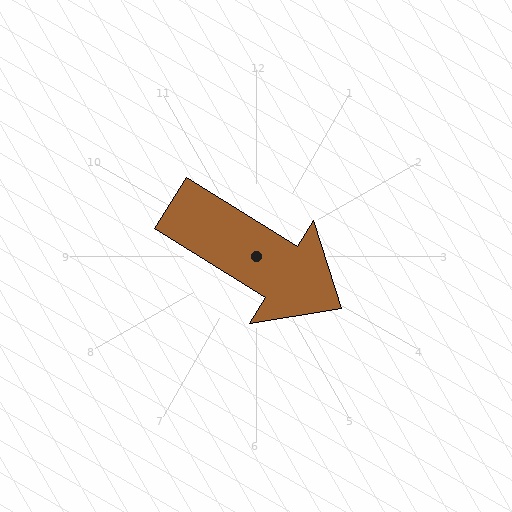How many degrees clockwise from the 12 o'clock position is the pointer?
Approximately 122 degrees.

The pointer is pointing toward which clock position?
Roughly 4 o'clock.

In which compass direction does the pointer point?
Southeast.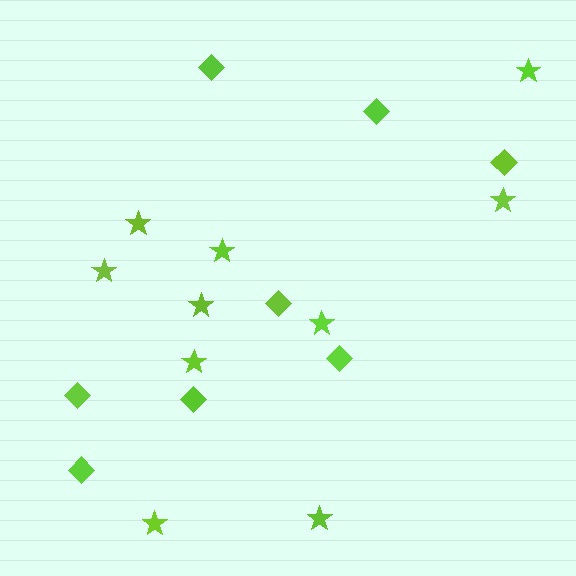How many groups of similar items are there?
There are 2 groups: one group of diamonds (8) and one group of stars (10).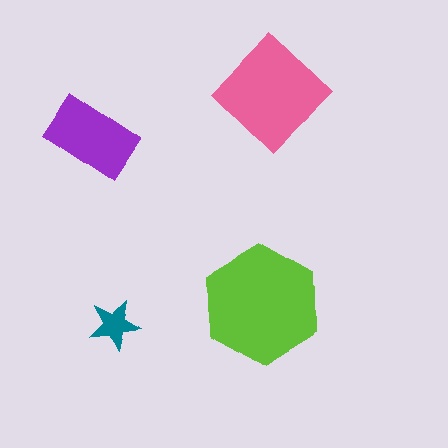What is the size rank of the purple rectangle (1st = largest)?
3rd.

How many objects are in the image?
There are 4 objects in the image.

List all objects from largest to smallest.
The lime hexagon, the pink diamond, the purple rectangle, the teal star.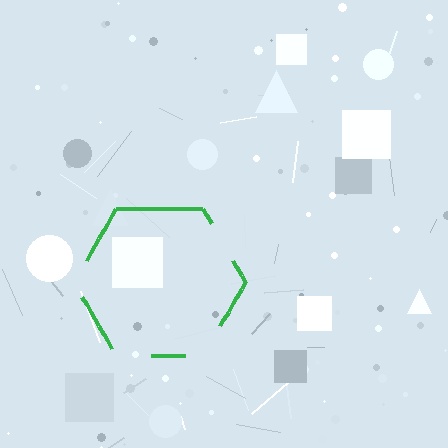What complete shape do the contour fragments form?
The contour fragments form a hexagon.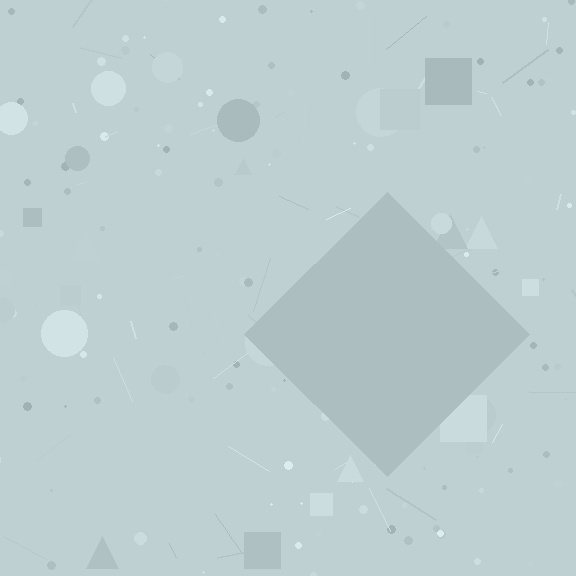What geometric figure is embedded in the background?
A diamond is embedded in the background.